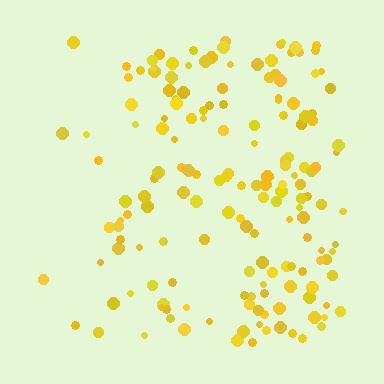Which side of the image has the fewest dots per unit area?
The left.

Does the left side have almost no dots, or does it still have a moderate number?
Still a moderate number, just noticeably fewer than the right.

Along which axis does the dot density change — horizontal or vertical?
Horizontal.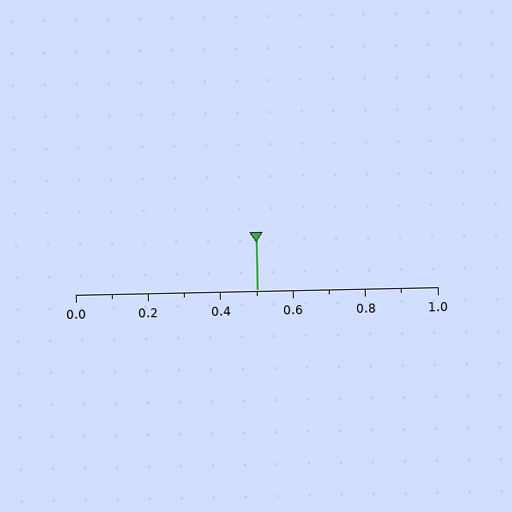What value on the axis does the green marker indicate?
The marker indicates approximately 0.5.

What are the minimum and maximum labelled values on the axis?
The axis runs from 0.0 to 1.0.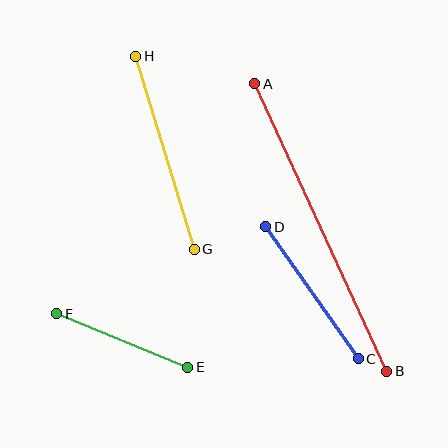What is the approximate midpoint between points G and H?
The midpoint is at approximately (165, 153) pixels.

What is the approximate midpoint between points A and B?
The midpoint is at approximately (321, 227) pixels.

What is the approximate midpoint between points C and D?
The midpoint is at approximately (312, 293) pixels.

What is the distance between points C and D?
The distance is approximately 161 pixels.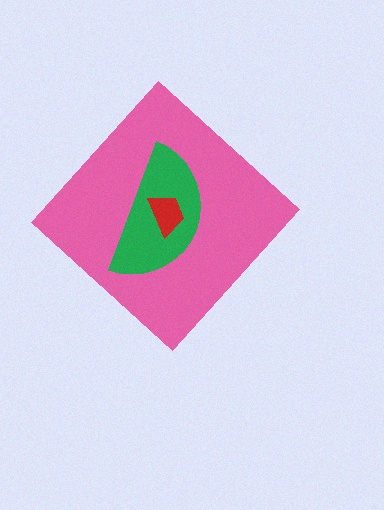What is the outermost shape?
The pink diamond.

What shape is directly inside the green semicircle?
The red trapezoid.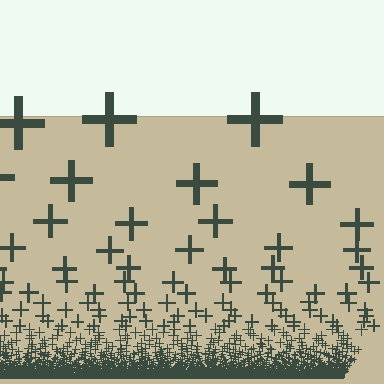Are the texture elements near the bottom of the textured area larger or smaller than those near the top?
Smaller. The gradient is inverted — elements near the bottom are smaller and denser.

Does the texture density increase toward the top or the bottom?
Density increases toward the bottom.